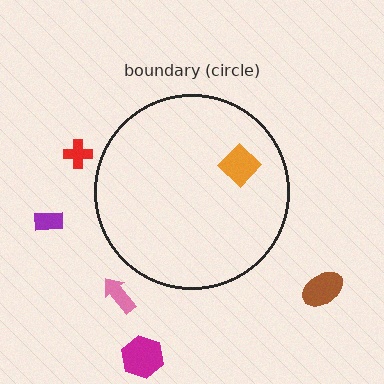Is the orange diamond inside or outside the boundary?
Inside.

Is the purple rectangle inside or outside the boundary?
Outside.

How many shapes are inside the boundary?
1 inside, 5 outside.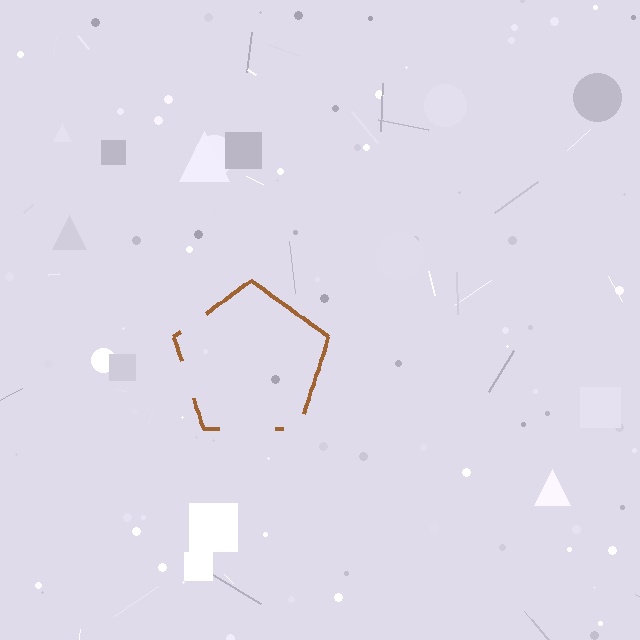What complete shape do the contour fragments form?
The contour fragments form a pentagon.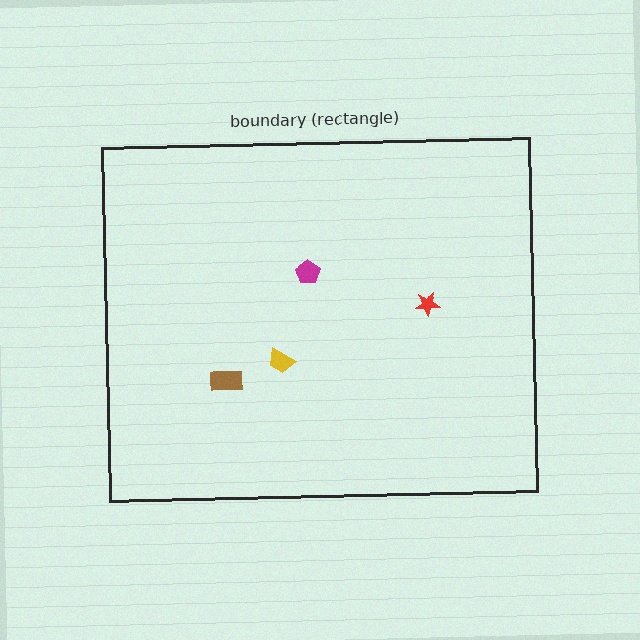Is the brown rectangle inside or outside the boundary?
Inside.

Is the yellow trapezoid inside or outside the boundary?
Inside.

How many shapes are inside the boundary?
4 inside, 0 outside.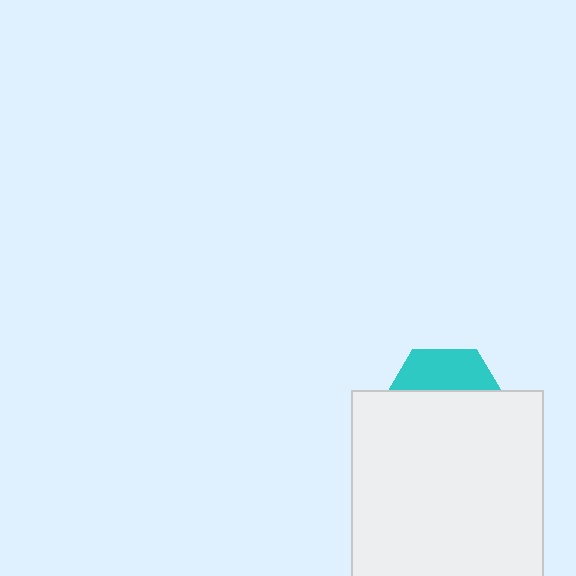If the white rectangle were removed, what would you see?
You would see the complete cyan hexagon.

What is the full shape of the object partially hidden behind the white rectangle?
The partially hidden object is a cyan hexagon.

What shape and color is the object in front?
The object in front is a white rectangle.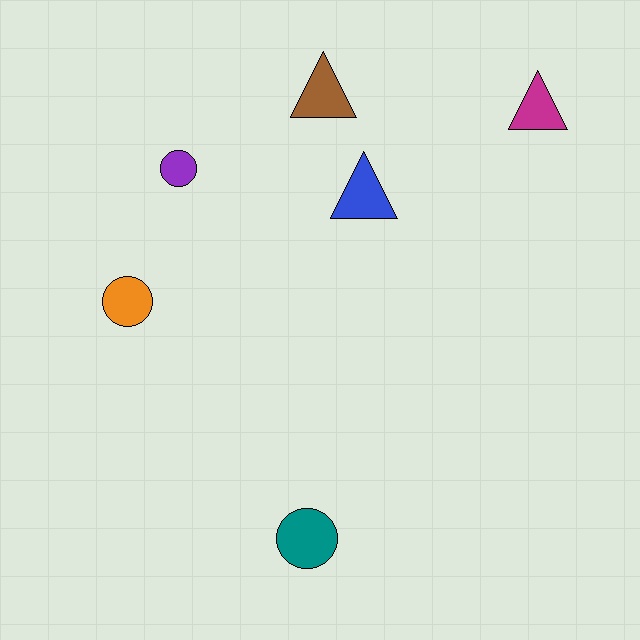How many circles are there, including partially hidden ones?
There are 3 circles.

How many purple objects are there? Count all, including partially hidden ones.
There is 1 purple object.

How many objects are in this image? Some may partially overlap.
There are 6 objects.